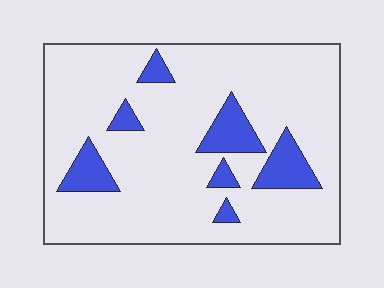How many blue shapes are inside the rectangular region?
7.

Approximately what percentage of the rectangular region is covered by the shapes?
Approximately 15%.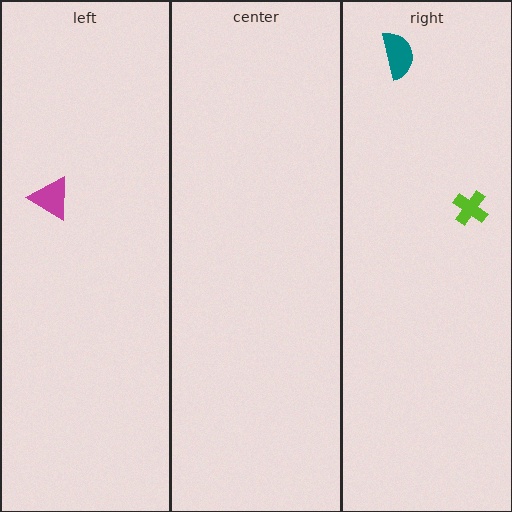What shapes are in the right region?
The teal semicircle, the lime cross.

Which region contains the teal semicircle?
The right region.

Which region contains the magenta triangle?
The left region.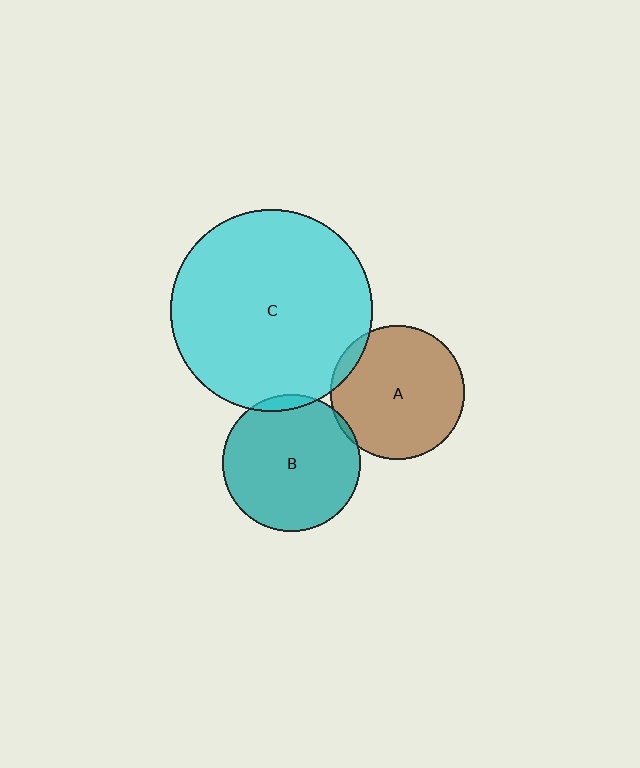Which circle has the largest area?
Circle C (cyan).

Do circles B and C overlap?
Yes.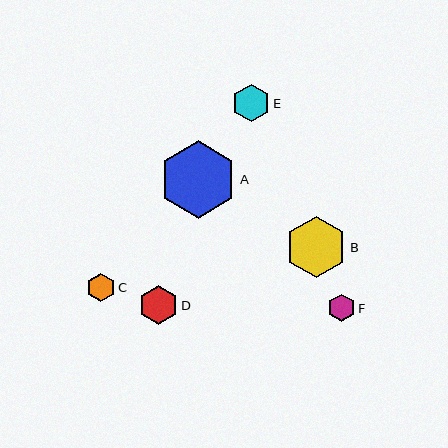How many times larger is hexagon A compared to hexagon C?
Hexagon A is approximately 2.7 times the size of hexagon C.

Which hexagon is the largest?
Hexagon A is the largest with a size of approximately 78 pixels.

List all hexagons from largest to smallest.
From largest to smallest: A, B, D, E, C, F.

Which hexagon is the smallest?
Hexagon F is the smallest with a size of approximately 27 pixels.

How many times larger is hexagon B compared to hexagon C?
Hexagon B is approximately 2.2 times the size of hexagon C.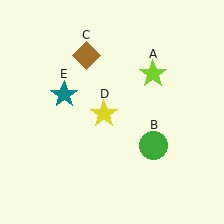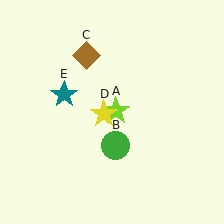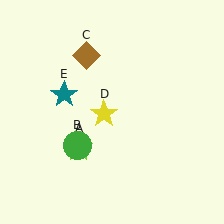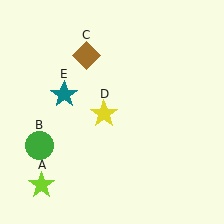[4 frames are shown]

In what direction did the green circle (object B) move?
The green circle (object B) moved left.